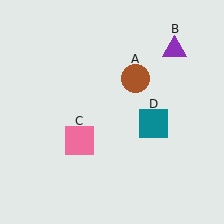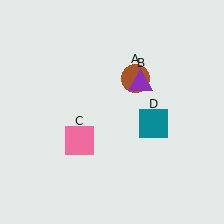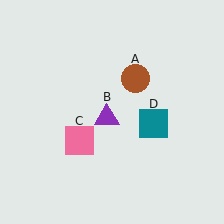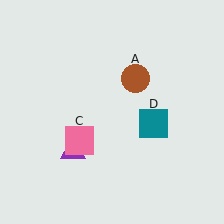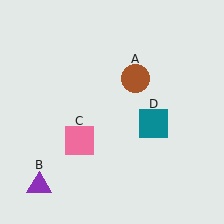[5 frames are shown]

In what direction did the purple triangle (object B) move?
The purple triangle (object B) moved down and to the left.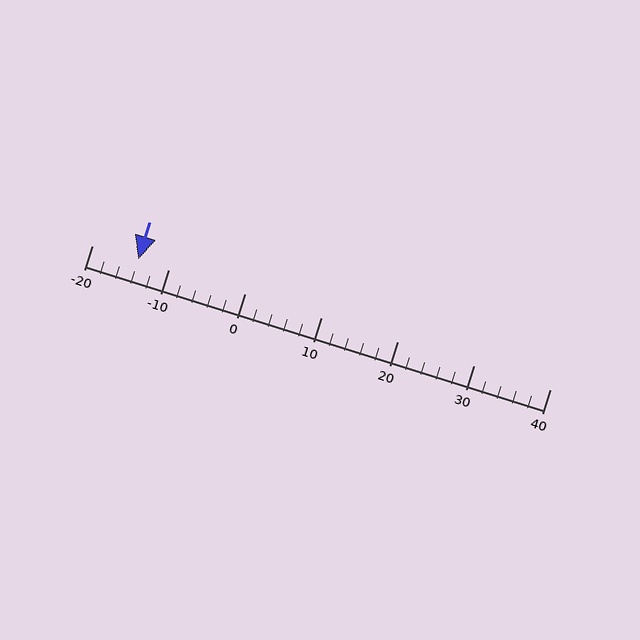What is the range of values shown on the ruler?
The ruler shows values from -20 to 40.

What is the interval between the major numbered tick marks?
The major tick marks are spaced 10 units apart.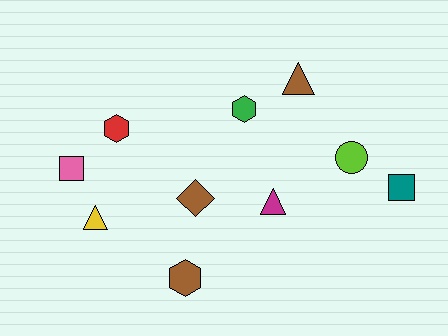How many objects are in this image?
There are 10 objects.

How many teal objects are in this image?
There is 1 teal object.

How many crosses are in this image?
There are no crosses.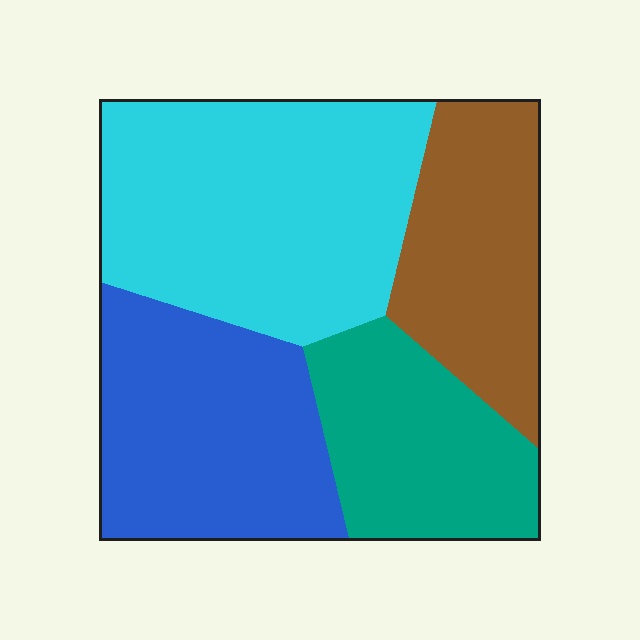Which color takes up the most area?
Cyan, at roughly 35%.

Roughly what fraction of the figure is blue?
Blue takes up about one quarter (1/4) of the figure.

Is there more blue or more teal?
Blue.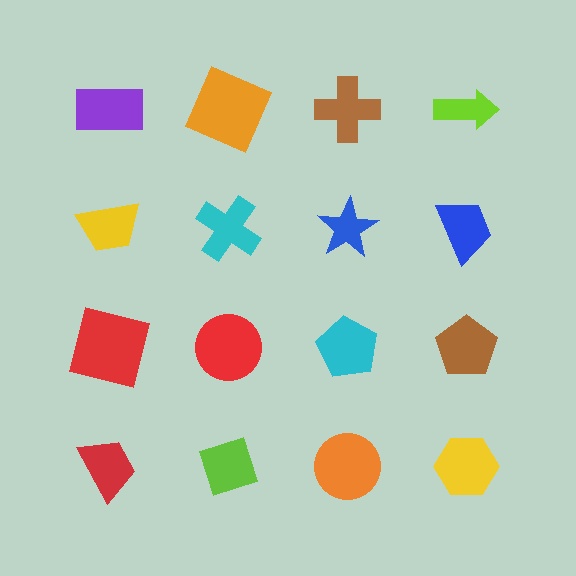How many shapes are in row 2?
4 shapes.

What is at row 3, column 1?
A red square.